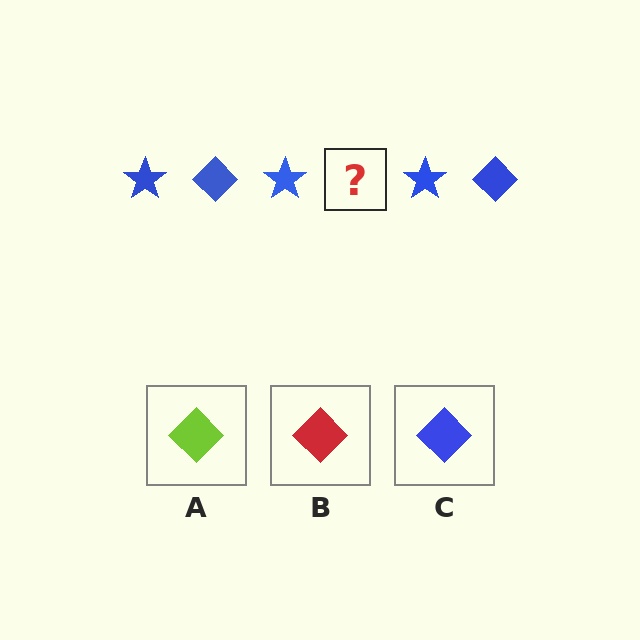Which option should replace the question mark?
Option C.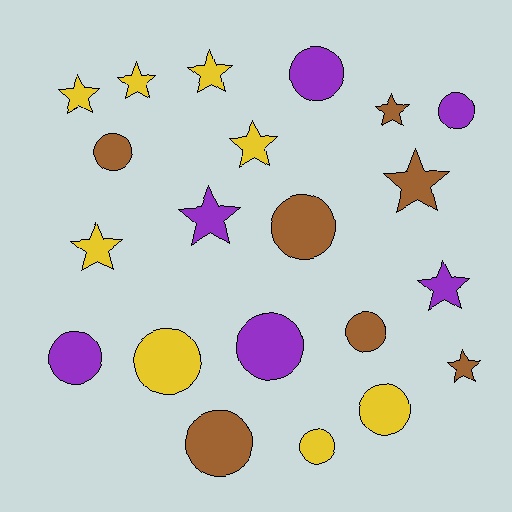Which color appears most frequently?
Yellow, with 8 objects.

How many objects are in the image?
There are 21 objects.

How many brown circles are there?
There are 4 brown circles.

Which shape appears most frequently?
Circle, with 11 objects.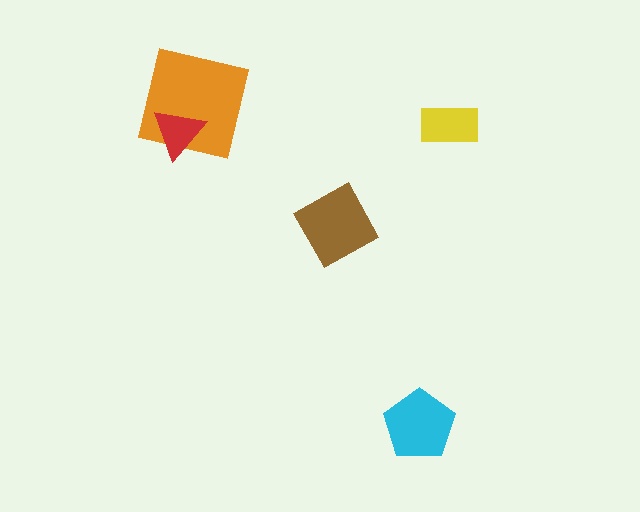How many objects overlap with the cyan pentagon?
0 objects overlap with the cyan pentagon.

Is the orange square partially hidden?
Yes, it is partially covered by another shape.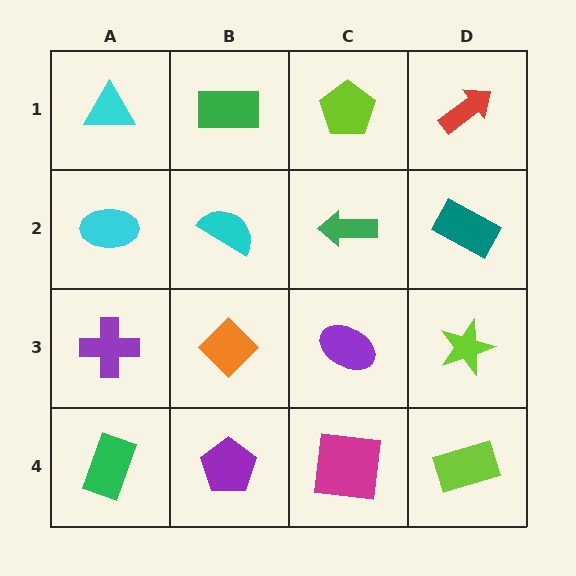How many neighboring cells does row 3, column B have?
4.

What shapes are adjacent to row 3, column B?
A cyan semicircle (row 2, column B), a purple pentagon (row 4, column B), a purple cross (row 3, column A), a purple ellipse (row 3, column C).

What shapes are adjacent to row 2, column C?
A lime pentagon (row 1, column C), a purple ellipse (row 3, column C), a cyan semicircle (row 2, column B), a teal rectangle (row 2, column D).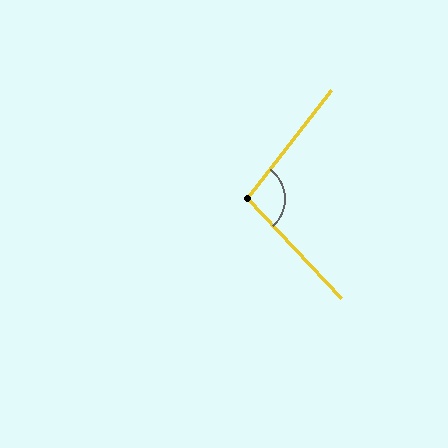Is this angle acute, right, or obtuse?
It is obtuse.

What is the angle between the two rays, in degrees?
Approximately 99 degrees.